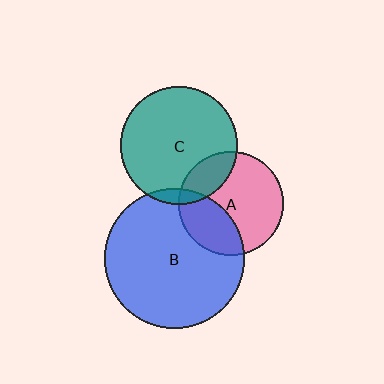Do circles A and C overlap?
Yes.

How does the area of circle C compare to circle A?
Approximately 1.3 times.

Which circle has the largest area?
Circle B (blue).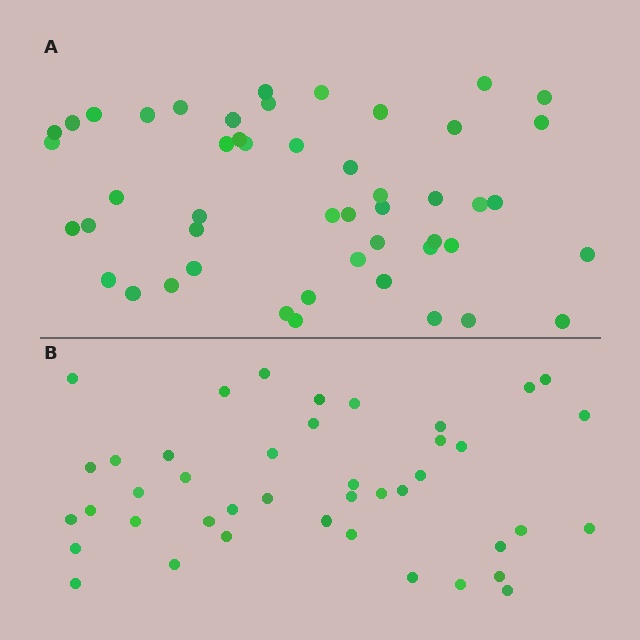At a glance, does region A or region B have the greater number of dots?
Region A (the top region) has more dots.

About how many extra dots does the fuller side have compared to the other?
Region A has roughly 8 or so more dots than region B.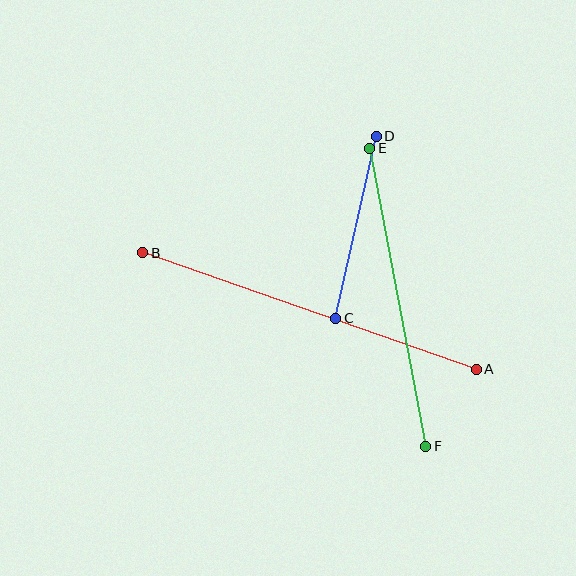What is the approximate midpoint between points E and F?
The midpoint is at approximately (398, 297) pixels.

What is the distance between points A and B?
The distance is approximately 353 pixels.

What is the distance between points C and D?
The distance is approximately 186 pixels.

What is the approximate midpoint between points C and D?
The midpoint is at approximately (356, 227) pixels.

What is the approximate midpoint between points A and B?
The midpoint is at approximately (309, 311) pixels.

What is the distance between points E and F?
The distance is approximately 303 pixels.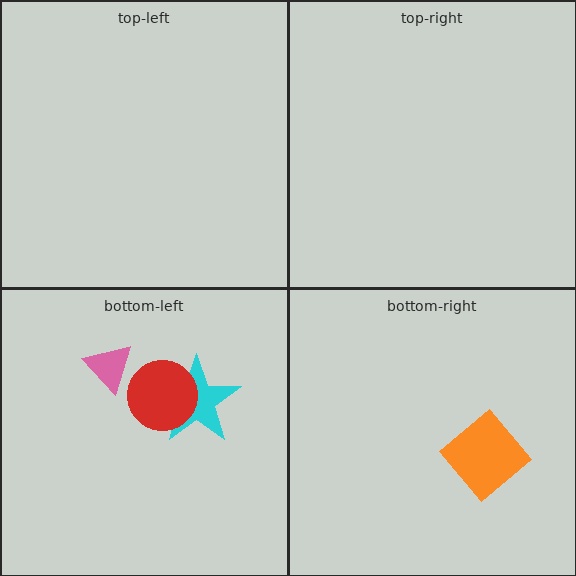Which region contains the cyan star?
The bottom-left region.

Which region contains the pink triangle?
The bottom-left region.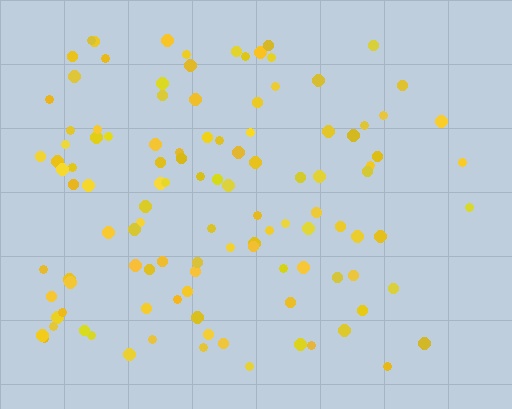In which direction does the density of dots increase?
From right to left, with the left side densest.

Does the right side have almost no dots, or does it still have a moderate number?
Still a moderate number, just noticeably fewer than the left.